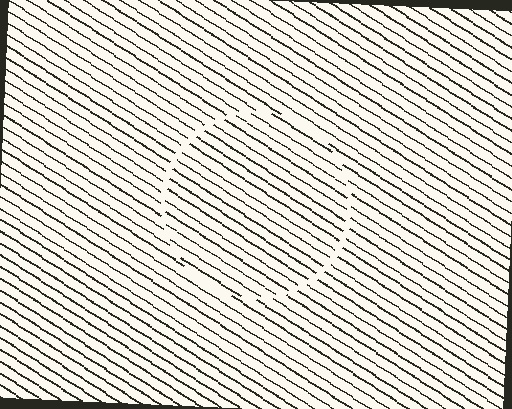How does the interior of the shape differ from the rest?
The interior of the shape contains the same grating, shifted by half a period — the contour is defined by the phase discontinuity where line-ends from the inner and outer gratings abut.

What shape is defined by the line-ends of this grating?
An illusory circle. The interior of the shape contains the same grating, shifted by half a period — the contour is defined by the phase discontinuity where line-ends from the inner and outer gratings abut.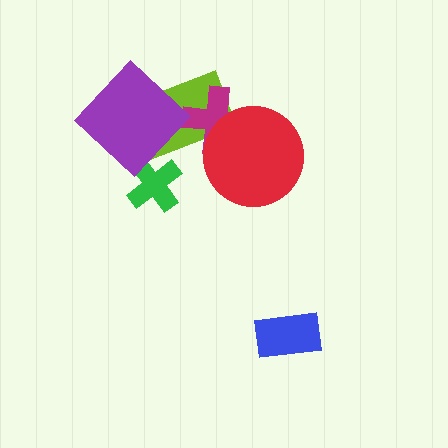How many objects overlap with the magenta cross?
2 objects overlap with the magenta cross.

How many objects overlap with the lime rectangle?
3 objects overlap with the lime rectangle.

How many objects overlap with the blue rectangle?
0 objects overlap with the blue rectangle.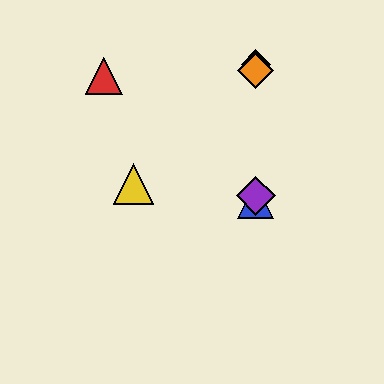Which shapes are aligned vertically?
The blue triangle, the green diamond, the purple diamond, the orange diamond are aligned vertically.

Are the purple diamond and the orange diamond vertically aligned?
Yes, both are at x≈256.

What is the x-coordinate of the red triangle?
The red triangle is at x≈104.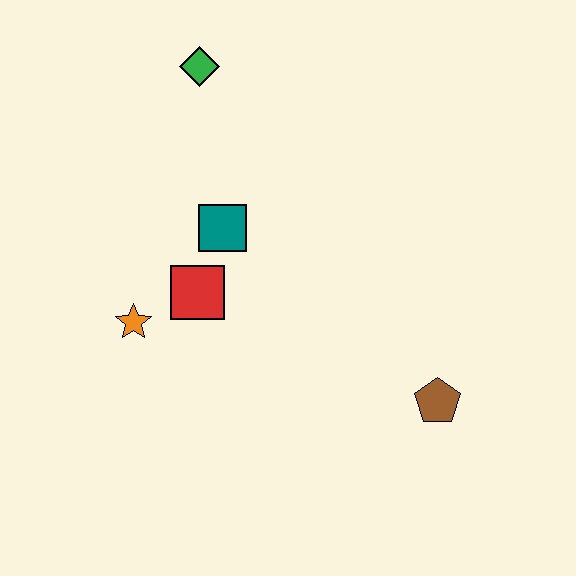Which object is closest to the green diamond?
The teal square is closest to the green diamond.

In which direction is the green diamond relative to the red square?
The green diamond is above the red square.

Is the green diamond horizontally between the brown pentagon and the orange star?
Yes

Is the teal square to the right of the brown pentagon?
No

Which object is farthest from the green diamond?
The brown pentagon is farthest from the green diamond.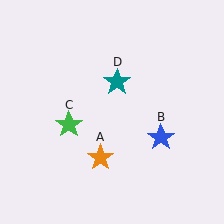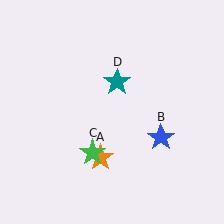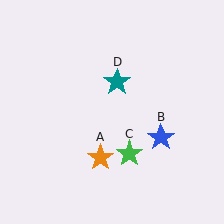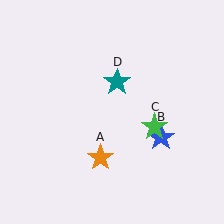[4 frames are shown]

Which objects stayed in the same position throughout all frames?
Orange star (object A) and blue star (object B) and teal star (object D) remained stationary.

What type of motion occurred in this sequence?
The green star (object C) rotated counterclockwise around the center of the scene.